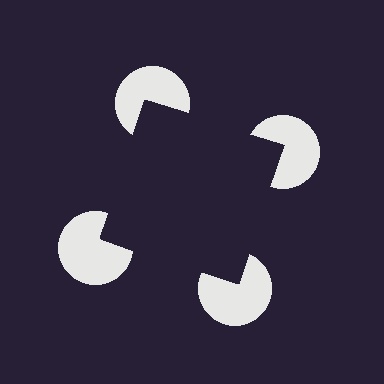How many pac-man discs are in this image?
There are 4 — one at each vertex of the illusory square.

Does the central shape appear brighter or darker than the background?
It typically appears slightly darker than the background, even though no actual brightness change is drawn.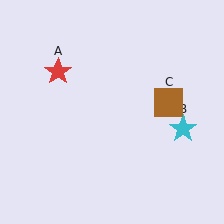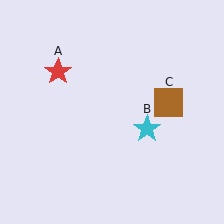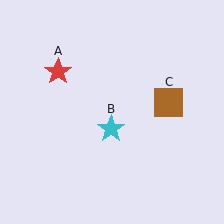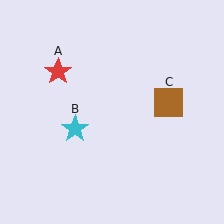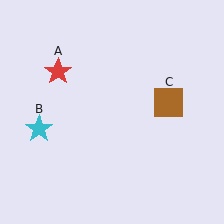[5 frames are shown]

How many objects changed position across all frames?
1 object changed position: cyan star (object B).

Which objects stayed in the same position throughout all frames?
Red star (object A) and brown square (object C) remained stationary.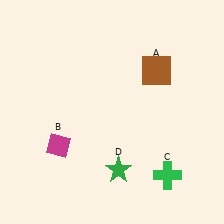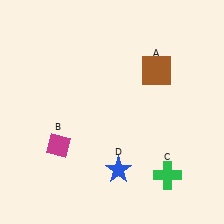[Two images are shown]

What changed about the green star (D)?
In Image 1, D is green. In Image 2, it changed to blue.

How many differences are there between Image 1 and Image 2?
There is 1 difference between the two images.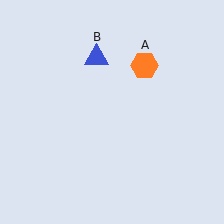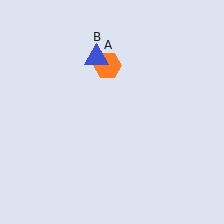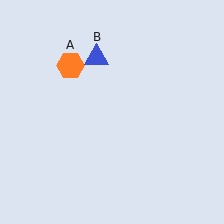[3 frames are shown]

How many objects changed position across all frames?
1 object changed position: orange hexagon (object A).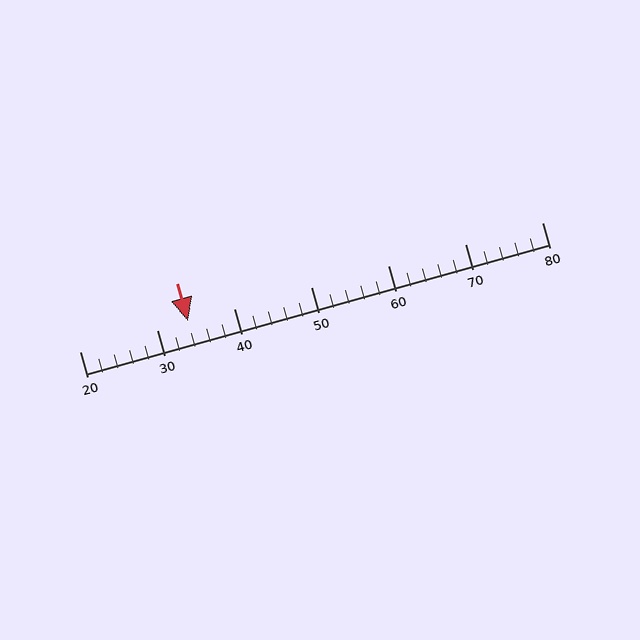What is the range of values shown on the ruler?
The ruler shows values from 20 to 80.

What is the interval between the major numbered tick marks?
The major tick marks are spaced 10 units apart.